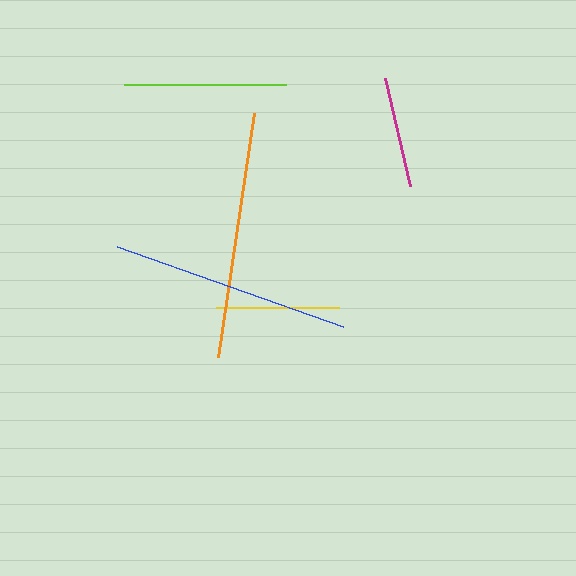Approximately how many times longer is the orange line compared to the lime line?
The orange line is approximately 1.5 times the length of the lime line.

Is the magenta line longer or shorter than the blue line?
The blue line is longer than the magenta line.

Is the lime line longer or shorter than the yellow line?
The lime line is longer than the yellow line.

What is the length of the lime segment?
The lime segment is approximately 162 pixels long.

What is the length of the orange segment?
The orange segment is approximately 246 pixels long.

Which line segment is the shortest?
The magenta line is the shortest at approximately 111 pixels.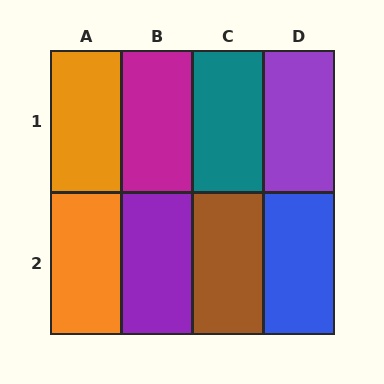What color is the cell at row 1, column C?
Teal.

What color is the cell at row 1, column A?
Orange.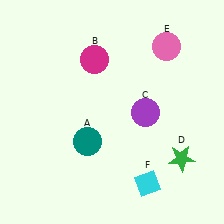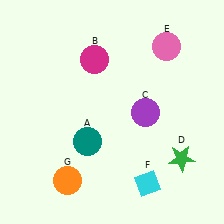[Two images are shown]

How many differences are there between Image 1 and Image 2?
There is 1 difference between the two images.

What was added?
An orange circle (G) was added in Image 2.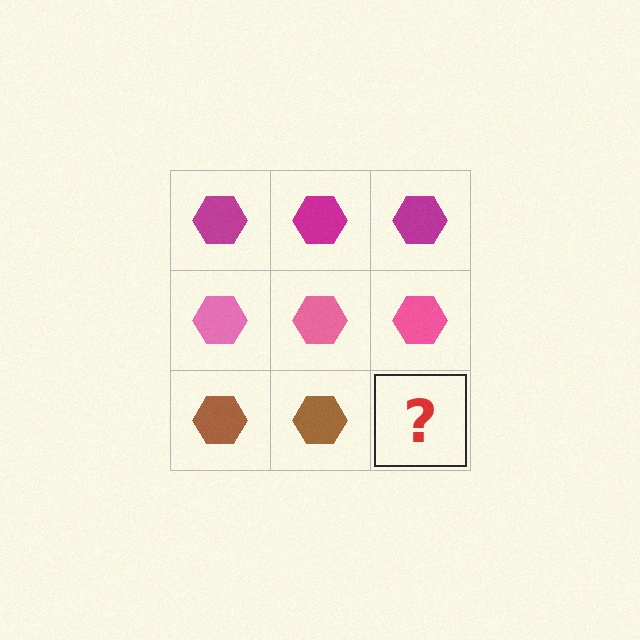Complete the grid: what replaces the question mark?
The question mark should be replaced with a brown hexagon.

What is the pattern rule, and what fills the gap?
The rule is that each row has a consistent color. The gap should be filled with a brown hexagon.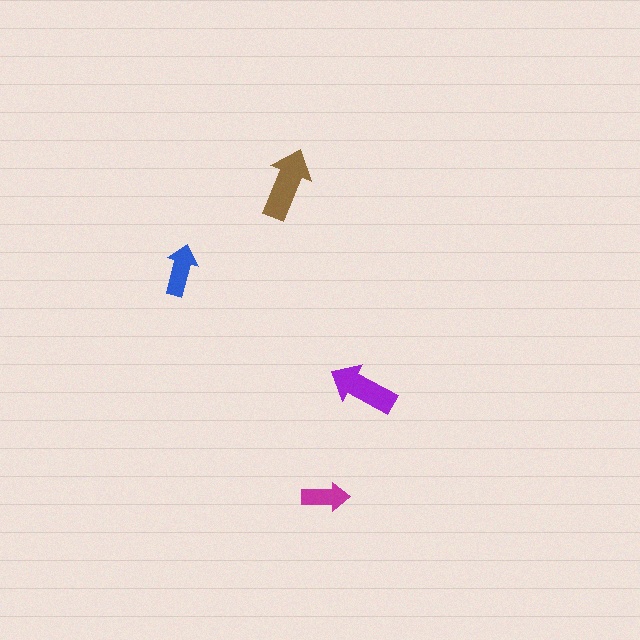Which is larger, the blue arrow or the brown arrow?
The brown one.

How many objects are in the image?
There are 4 objects in the image.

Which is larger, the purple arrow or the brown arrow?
The brown one.